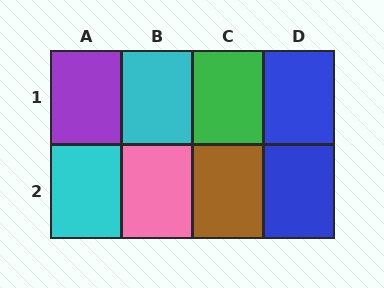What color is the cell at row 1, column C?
Green.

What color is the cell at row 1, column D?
Blue.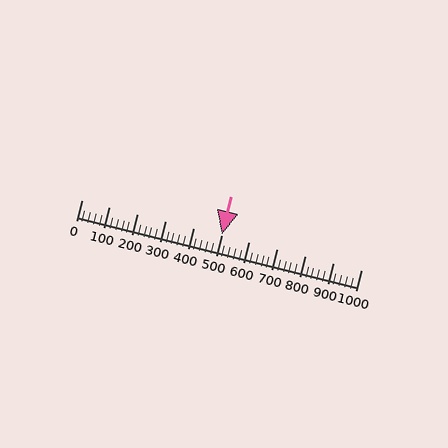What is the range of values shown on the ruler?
The ruler shows values from 0 to 1000.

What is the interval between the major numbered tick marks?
The major tick marks are spaced 100 units apart.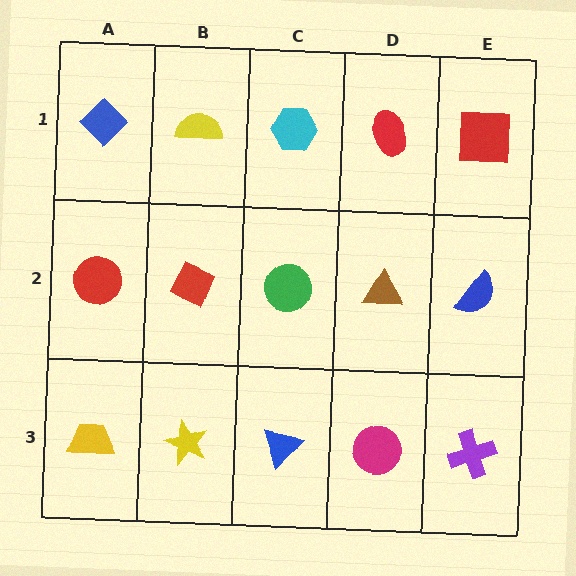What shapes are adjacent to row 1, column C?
A green circle (row 2, column C), a yellow semicircle (row 1, column B), a red ellipse (row 1, column D).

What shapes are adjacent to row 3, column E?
A blue semicircle (row 2, column E), a magenta circle (row 3, column D).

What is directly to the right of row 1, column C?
A red ellipse.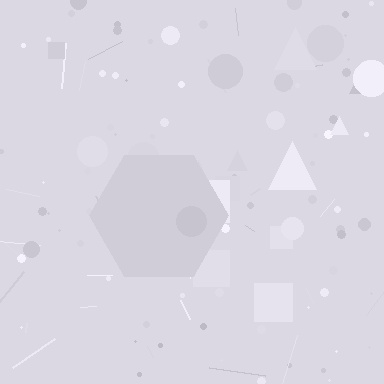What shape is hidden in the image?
A hexagon is hidden in the image.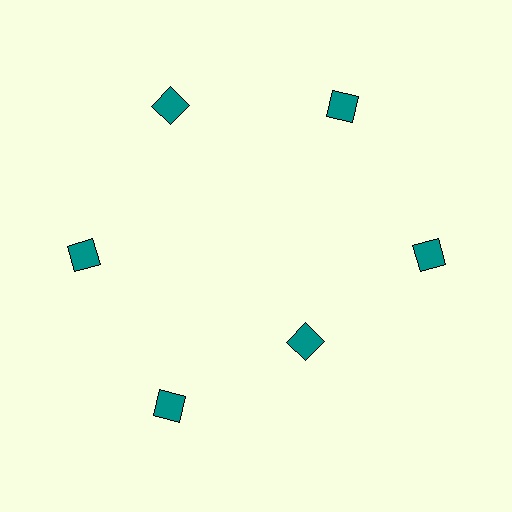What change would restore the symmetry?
The symmetry would be restored by moving it outward, back onto the ring so that all 6 diamonds sit at equal angles and equal distance from the center.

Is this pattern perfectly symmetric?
No. The 6 teal diamonds are arranged in a ring, but one element near the 5 o'clock position is pulled inward toward the center, breaking the 6-fold rotational symmetry.